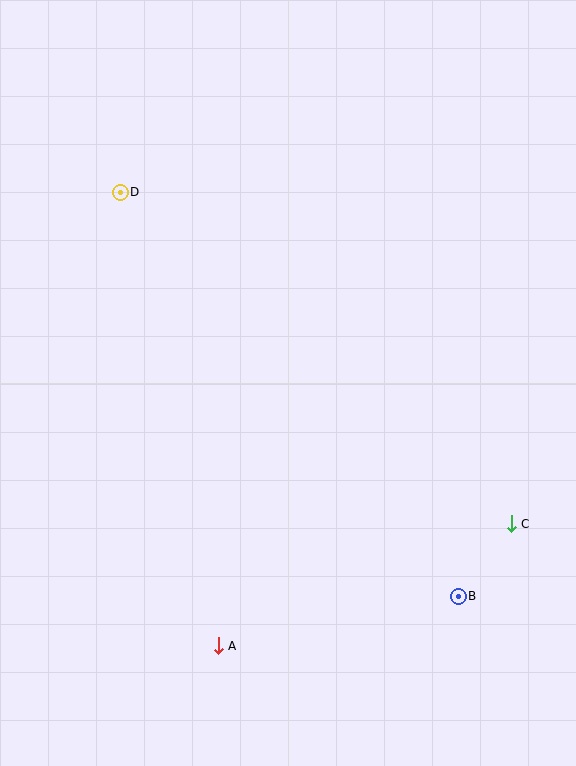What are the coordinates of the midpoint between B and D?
The midpoint between B and D is at (289, 394).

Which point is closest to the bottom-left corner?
Point A is closest to the bottom-left corner.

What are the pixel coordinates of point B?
Point B is at (458, 596).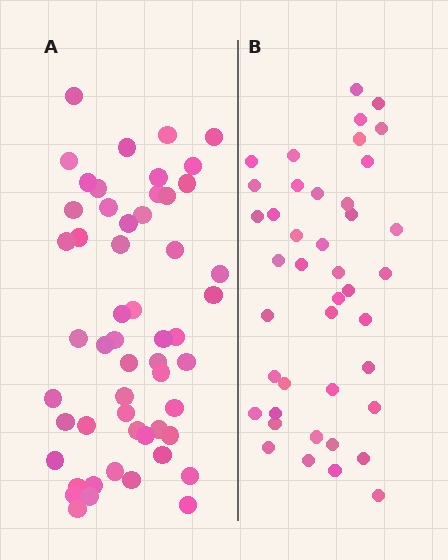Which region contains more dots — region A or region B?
Region A (the left region) has more dots.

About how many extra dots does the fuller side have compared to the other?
Region A has roughly 12 or so more dots than region B.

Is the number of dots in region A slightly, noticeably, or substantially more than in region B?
Region A has noticeably more, but not dramatically so. The ratio is roughly 1.3 to 1.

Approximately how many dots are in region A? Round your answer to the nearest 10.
About 50 dots. (The exact count is 54, which rounds to 50.)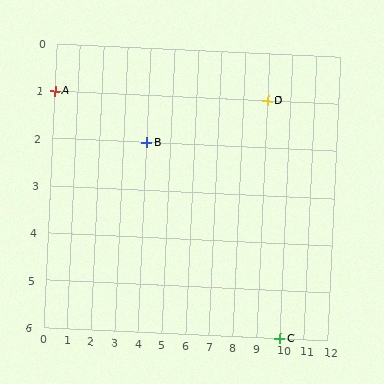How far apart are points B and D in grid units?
Points B and D are 5 columns and 1 row apart (about 5.1 grid units diagonally).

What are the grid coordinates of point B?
Point B is at grid coordinates (4, 2).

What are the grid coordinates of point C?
Point C is at grid coordinates (10, 6).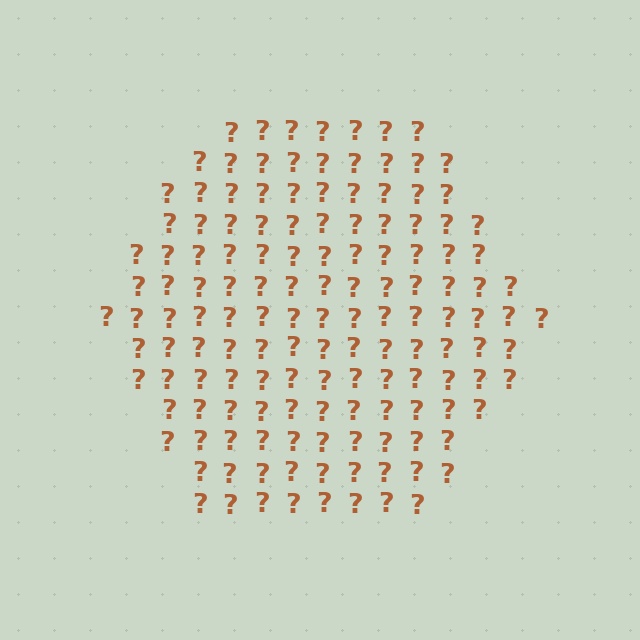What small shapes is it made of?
It is made of small question marks.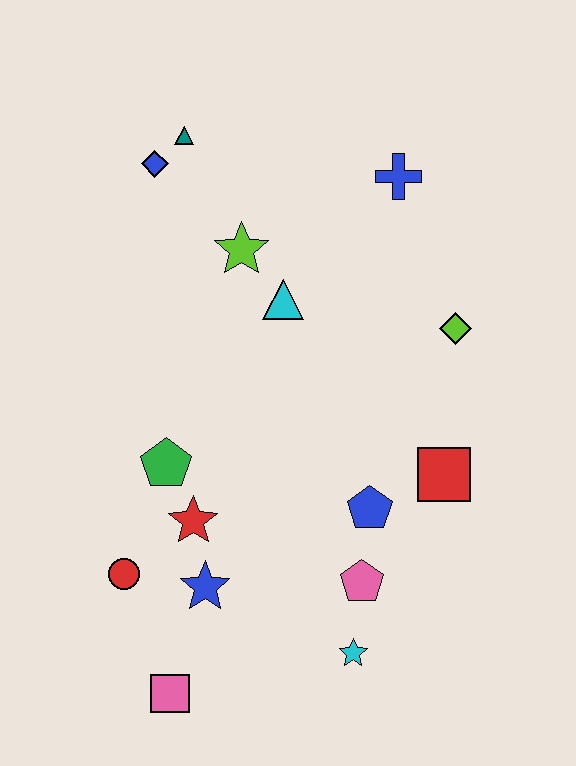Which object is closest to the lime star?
The cyan triangle is closest to the lime star.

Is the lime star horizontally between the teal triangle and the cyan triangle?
Yes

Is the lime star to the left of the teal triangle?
No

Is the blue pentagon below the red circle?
No